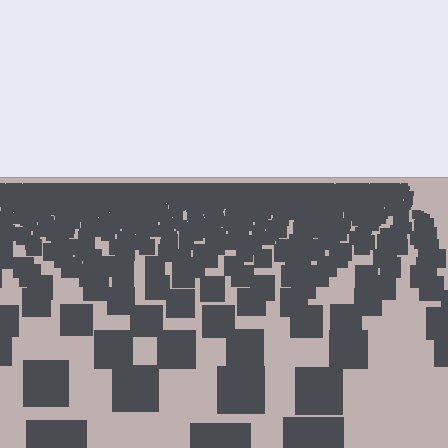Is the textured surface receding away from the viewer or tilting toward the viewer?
The surface is receding away from the viewer. Texture elements get smaller and denser toward the top.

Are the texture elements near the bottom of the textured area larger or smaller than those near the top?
Larger. Near the bottom, elements are closer to the viewer and appear at a bigger on-screen size.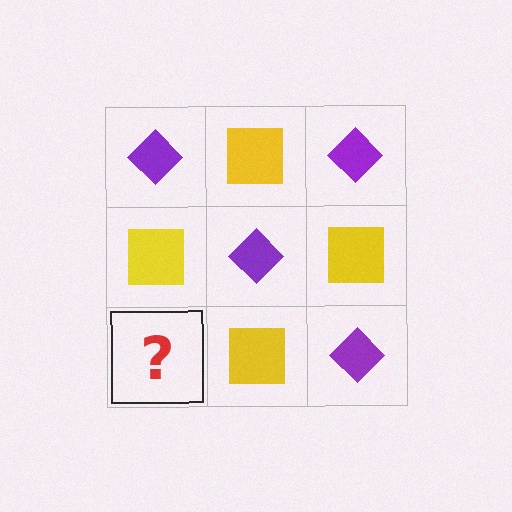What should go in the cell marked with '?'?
The missing cell should contain a purple diamond.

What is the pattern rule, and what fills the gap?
The rule is that it alternates purple diamond and yellow square in a checkerboard pattern. The gap should be filled with a purple diamond.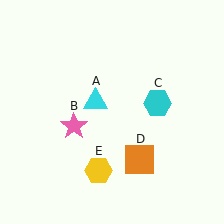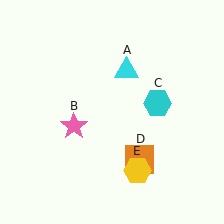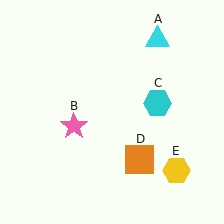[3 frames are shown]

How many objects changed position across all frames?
2 objects changed position: cyan triangle (object A), yellow hexagon (object E).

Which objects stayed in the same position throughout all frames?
Pink star (object B) and cyan hexagon (object C) and orange square (object D) remained stationary.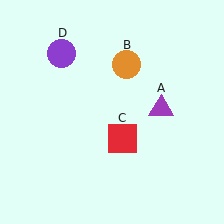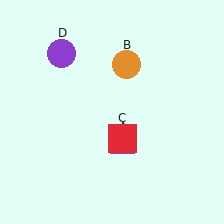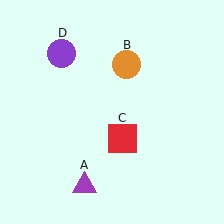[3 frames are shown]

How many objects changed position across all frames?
1 object changed position: purple triangle (object A).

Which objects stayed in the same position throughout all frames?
Orange circle (object B) and red square (object C) and purple circle (object D) remained stationary.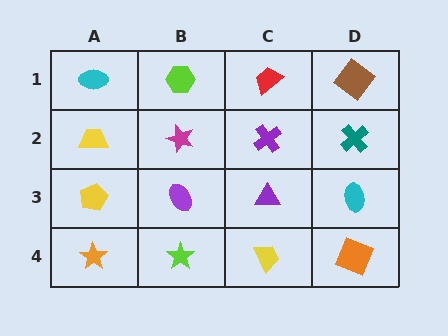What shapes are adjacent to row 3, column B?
A magenta star (row 2, column B), a lime star (row 4, column B), a yellow pentagon (row 3, column A), a purple triangle (row 3, column C).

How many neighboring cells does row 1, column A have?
2.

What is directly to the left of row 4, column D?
A yellow trapezoid.